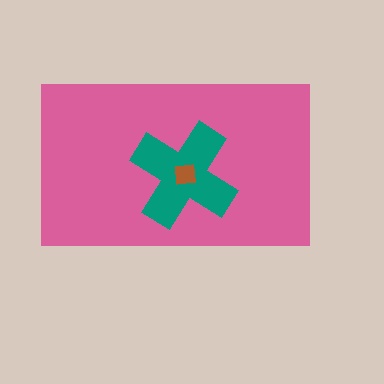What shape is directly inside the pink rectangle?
The teal cross.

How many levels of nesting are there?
3.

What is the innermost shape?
The brown square.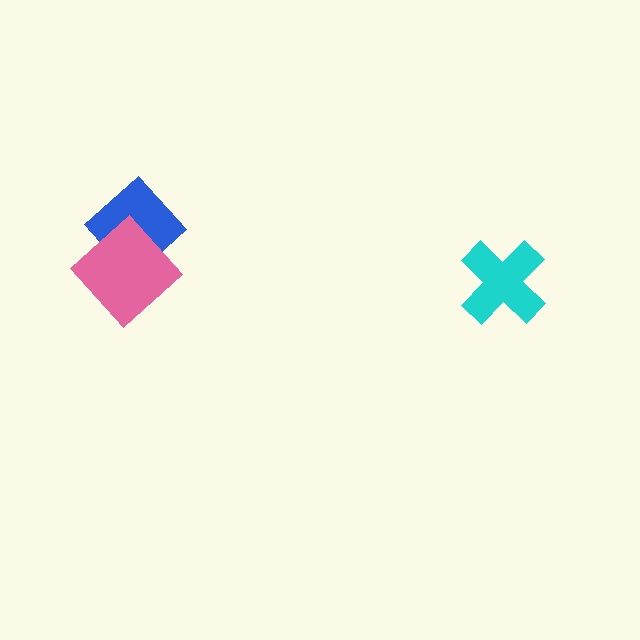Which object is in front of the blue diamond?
The pink diamond is in front of the blue diamond.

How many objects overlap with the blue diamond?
1 object overlaps with the blue diamond.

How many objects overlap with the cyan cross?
0 objects overlap with the cyan cross.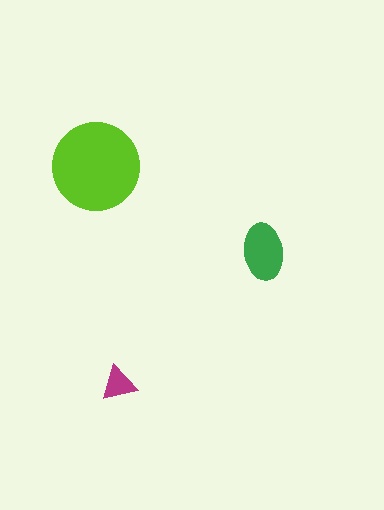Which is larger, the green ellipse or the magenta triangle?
The green ellipse.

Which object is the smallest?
The magenta triangle.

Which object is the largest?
The lime circle.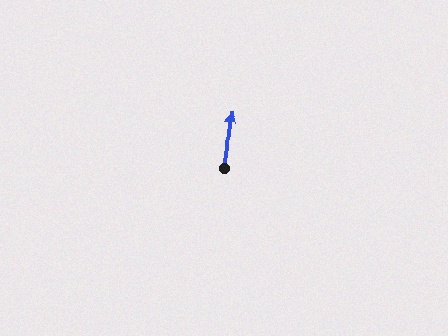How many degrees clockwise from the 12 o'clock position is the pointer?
Approximately 5 degrees.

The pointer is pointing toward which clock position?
Roughly 12 o'clock.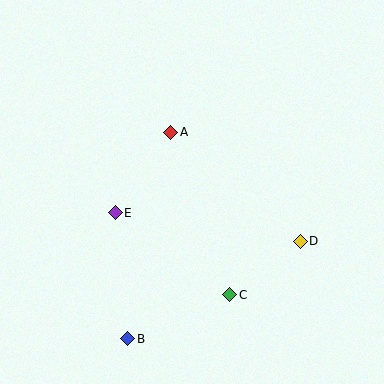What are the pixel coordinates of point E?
Point E is at (115, 213).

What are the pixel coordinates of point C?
Point C is at (230, 295).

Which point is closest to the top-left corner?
Point A is closest to the top-left corner.